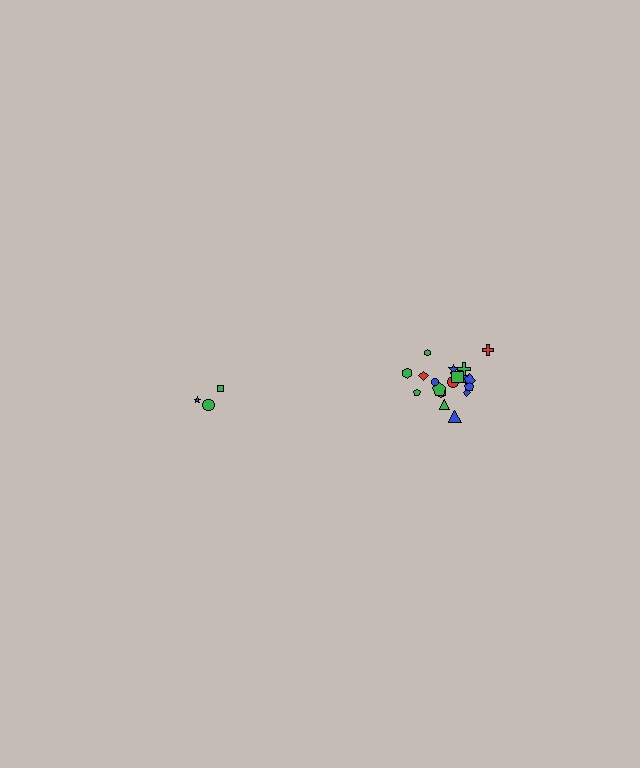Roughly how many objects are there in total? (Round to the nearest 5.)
Roughly 20 objects in total.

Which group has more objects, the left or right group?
The right group.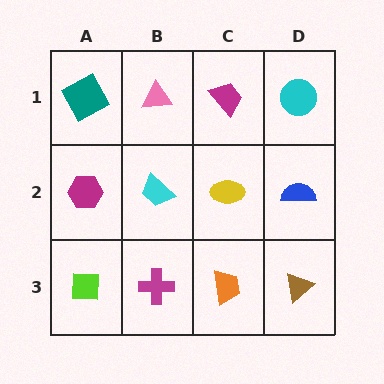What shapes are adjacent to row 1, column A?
A magenta hexagon (row 2, column A), a pink triangle (row 1, column B).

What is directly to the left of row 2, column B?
A magenta hexagon.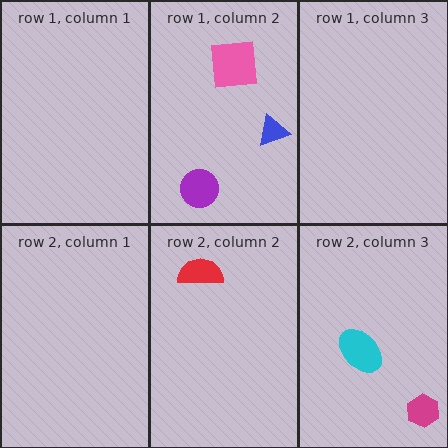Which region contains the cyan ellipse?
The row 2, column 3 region.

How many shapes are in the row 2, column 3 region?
2.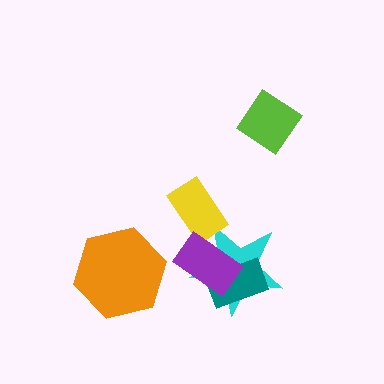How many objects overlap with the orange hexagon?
0 objects overlap with the orange hexagon.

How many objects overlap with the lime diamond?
0 objects overlap with the lime diamond.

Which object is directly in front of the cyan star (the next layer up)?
The yellow rectangle is directly in front of the cyan star.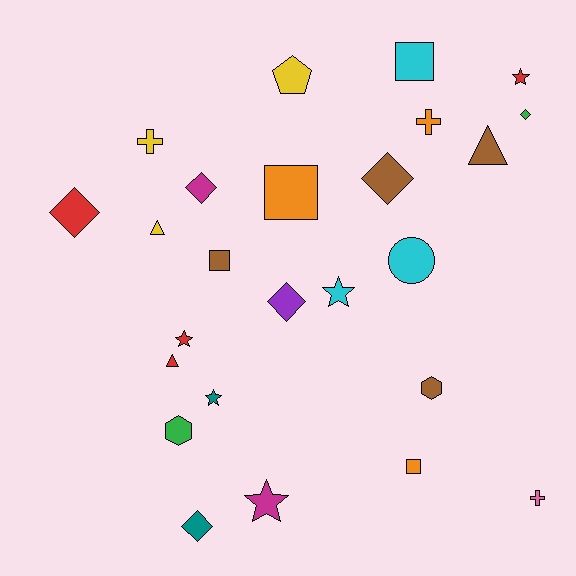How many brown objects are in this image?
There are 4 brown objects.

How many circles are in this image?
There is 1 circle.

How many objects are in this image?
There are 25 objects.